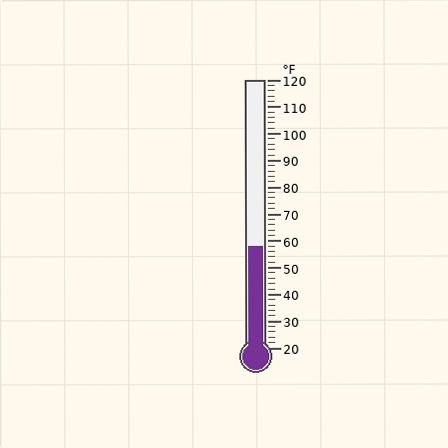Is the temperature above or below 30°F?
The temperature is above 30°F.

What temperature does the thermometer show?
The thermometer shows approximately 58°F.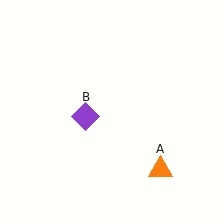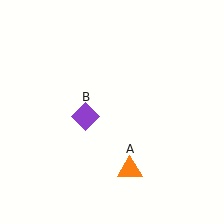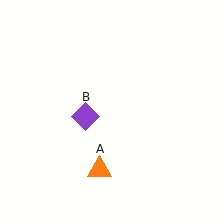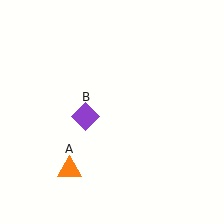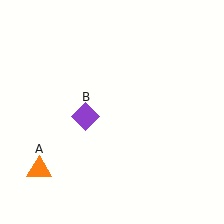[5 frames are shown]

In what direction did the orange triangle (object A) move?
The orange triangle (object A) moved left.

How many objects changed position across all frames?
1 object changed position: orange triangle (object A).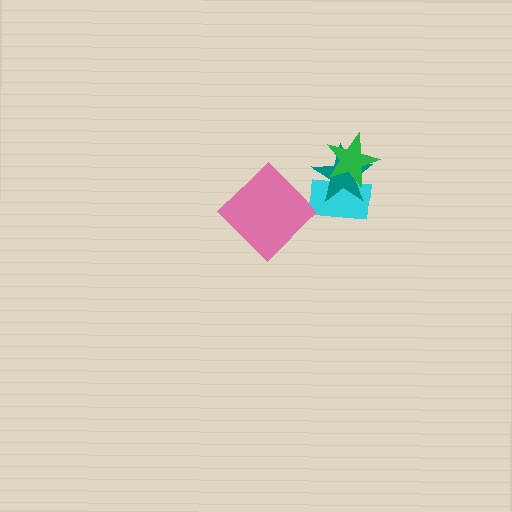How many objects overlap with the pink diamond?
0 objects overlap with the pink diamond.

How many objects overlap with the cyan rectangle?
2 objects overlap with the cyan rectangle.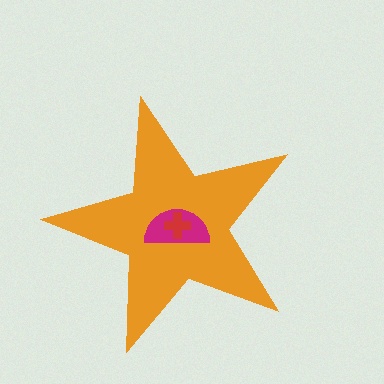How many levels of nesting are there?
3.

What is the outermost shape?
The orange star.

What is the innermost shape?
The red cross.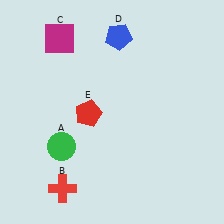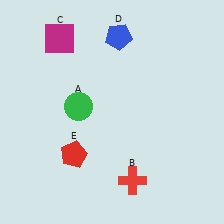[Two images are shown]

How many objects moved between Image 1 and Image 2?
3 objects moved between the two images.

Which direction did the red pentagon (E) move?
The red pentagon (E) moved down.